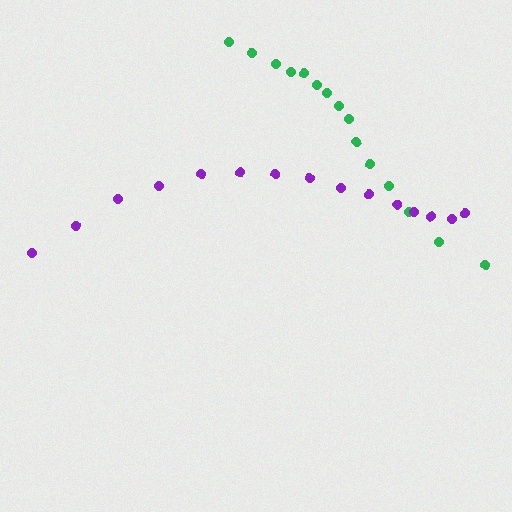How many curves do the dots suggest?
There are 2 distinct paths.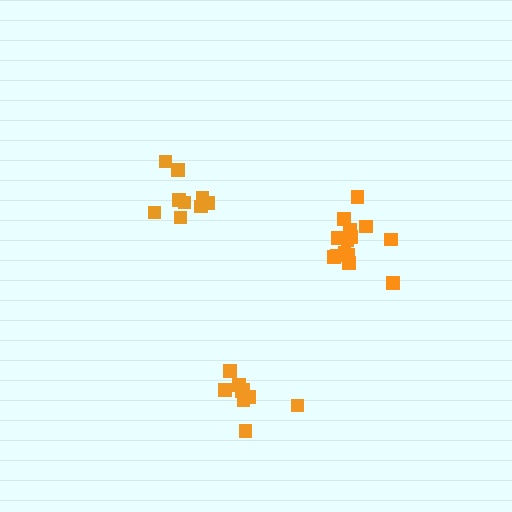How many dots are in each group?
Group 1: 9 dots, Group 2: 9 dots, Group 3: 15 dots (33 total).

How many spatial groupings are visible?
There are 3 spatial groupings.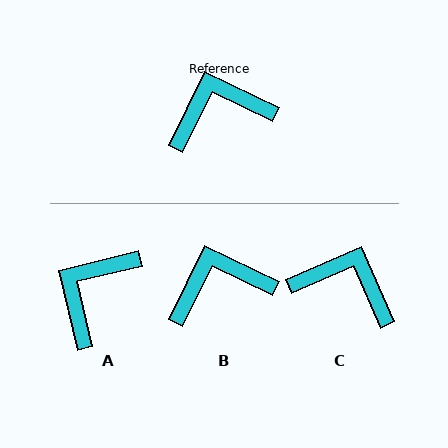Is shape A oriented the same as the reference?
No, it is off by about 39 degrees.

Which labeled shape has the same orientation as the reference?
B.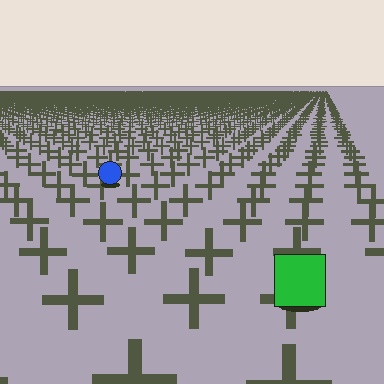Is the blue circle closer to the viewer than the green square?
No. The green square is closer — you can tell from the texture gradient: the ground texture is coarser near it.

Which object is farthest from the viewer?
The blue circle is farthest from the viewer. It appears smaller and the ground texture around it is denser.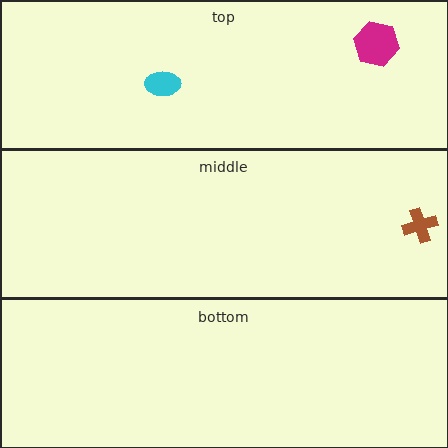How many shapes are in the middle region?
1.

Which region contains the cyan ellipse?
The top region.